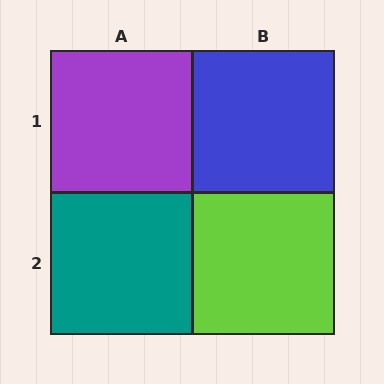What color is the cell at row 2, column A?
Teal.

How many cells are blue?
1 cell is blue.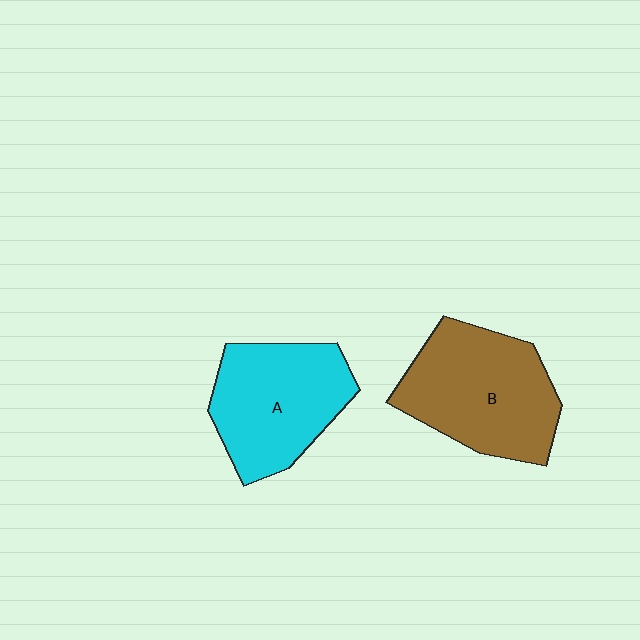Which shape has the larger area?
Shape B (brown).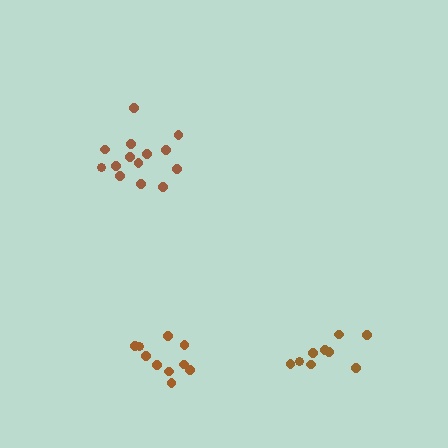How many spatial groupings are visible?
There are 3 spatial groupings.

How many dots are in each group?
Group 1: 10 dots, Group 2: 9 dots, Group 3: 14 dots (33 total).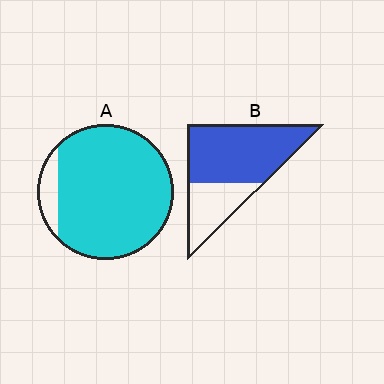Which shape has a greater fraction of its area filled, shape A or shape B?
Shape A.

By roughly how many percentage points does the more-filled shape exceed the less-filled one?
By roughly 20 percentage points (A over B).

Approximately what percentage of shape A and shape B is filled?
A is approximately 90% and B is approximately 70%.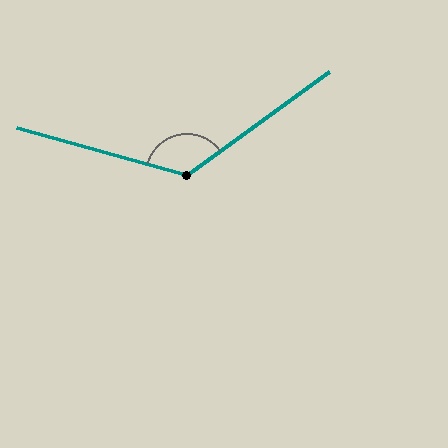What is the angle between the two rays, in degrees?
Approximately 128 degrees.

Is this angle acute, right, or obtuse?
It is obtuse.